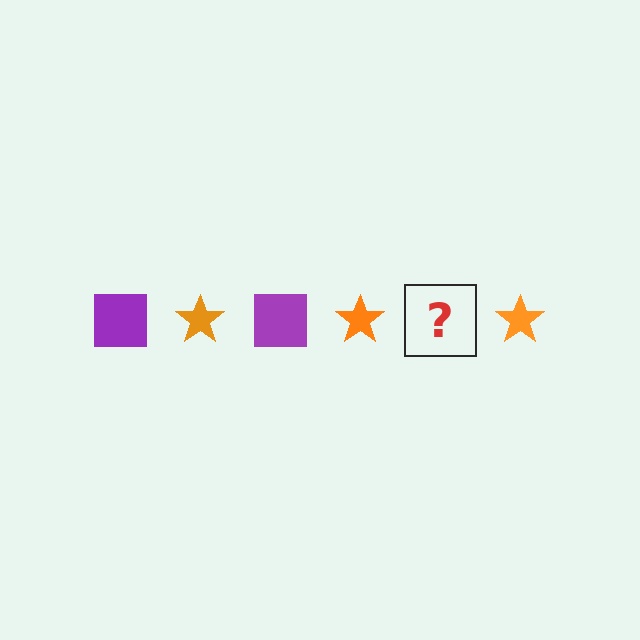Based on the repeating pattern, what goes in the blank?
The blank should be a purple square.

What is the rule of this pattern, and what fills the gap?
The rule is that the pattern alternates between purple square and orange star. The gap should be filled with a purple square.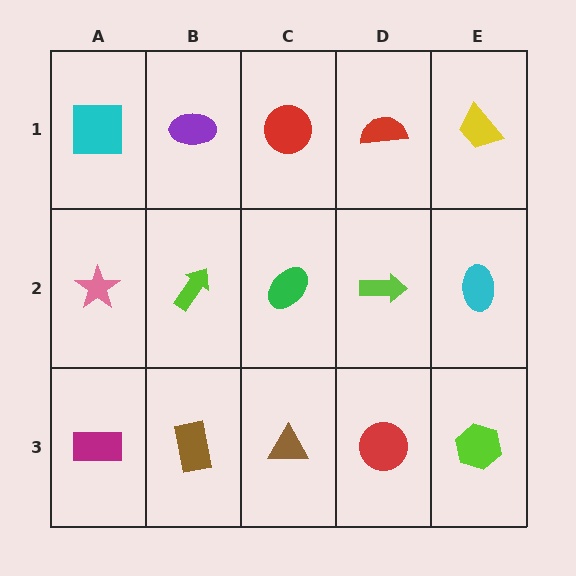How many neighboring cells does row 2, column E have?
3.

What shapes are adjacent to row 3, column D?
A lime arrow (row 2, column D), a brown triangle (row 3, column C), a lime hexagon (row 3, column E).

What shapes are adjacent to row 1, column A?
A pink star (row 2, column A), a purple ellipse (row 1, column B).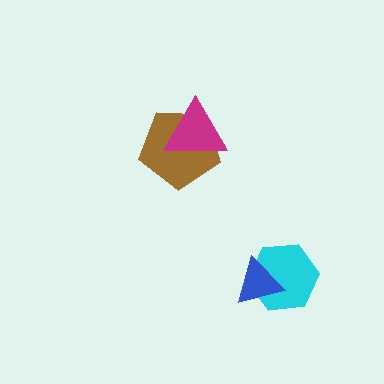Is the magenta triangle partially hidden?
No, no other shape covers it.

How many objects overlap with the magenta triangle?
1 object overlaps with the magenta triangle.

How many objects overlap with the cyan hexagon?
1 object overlaps with the cyan hexagon.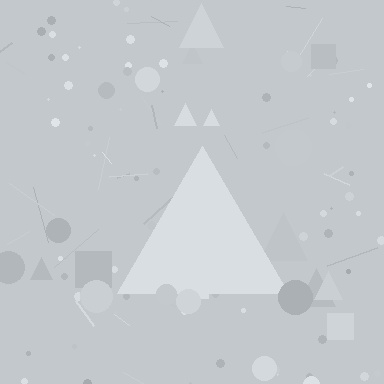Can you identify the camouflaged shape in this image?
The camouflaged shape is a triangle.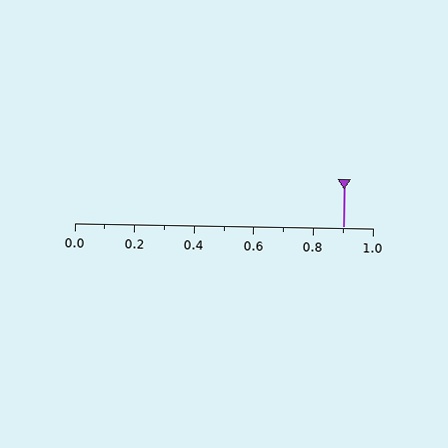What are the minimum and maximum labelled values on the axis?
The axis runs from 0.0 to 1.0.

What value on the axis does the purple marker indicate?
The marker indicates approximately 0.9.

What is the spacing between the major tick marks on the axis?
The major ticks are spaced 0.2 apart.